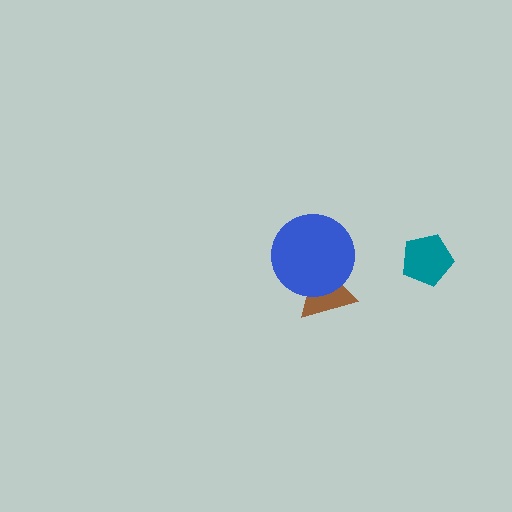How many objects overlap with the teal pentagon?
0 objects overlap with the teal pentagon.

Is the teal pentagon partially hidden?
No, no other shape covers it.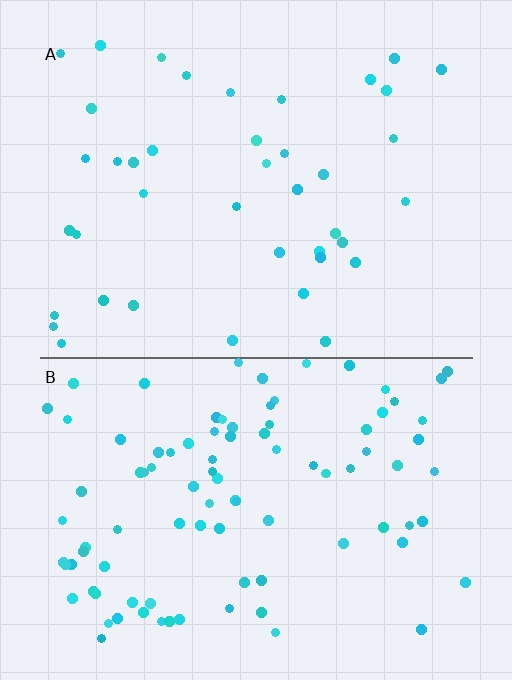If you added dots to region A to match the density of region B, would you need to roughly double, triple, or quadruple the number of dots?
Approximately double.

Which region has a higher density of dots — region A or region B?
B (the bottom).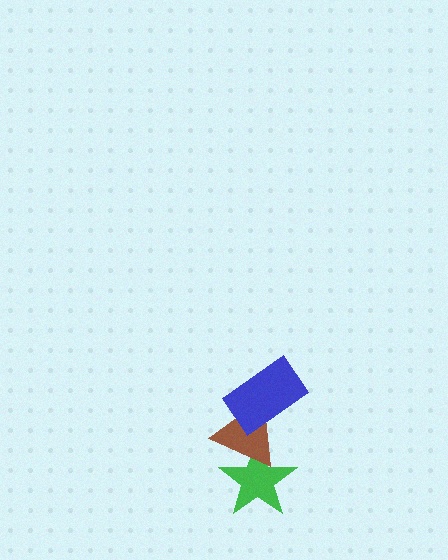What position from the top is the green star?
The green star is 3rd from the top.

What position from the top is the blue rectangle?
The blue rectangle is 1st from the top.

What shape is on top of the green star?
The brown triangle is on top of the green star.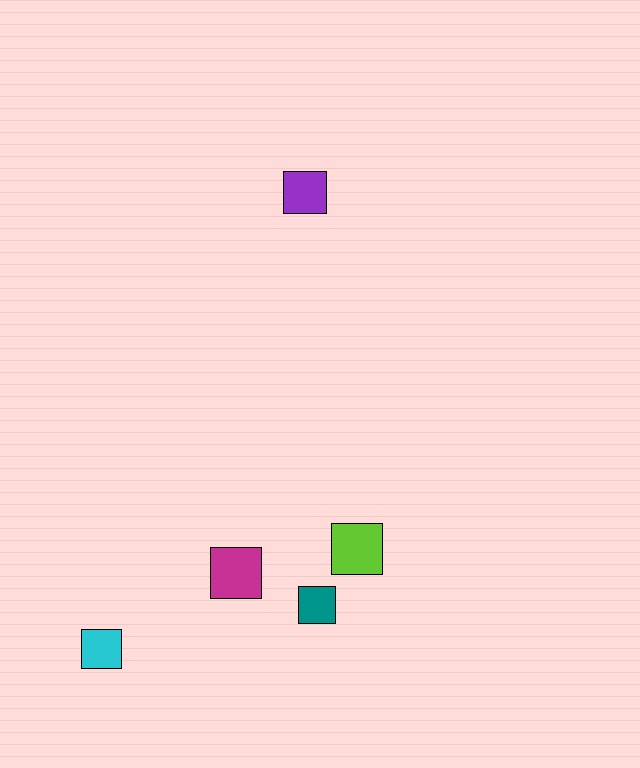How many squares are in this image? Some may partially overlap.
There are 5 squares.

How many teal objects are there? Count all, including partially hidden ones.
There is 1 teal object.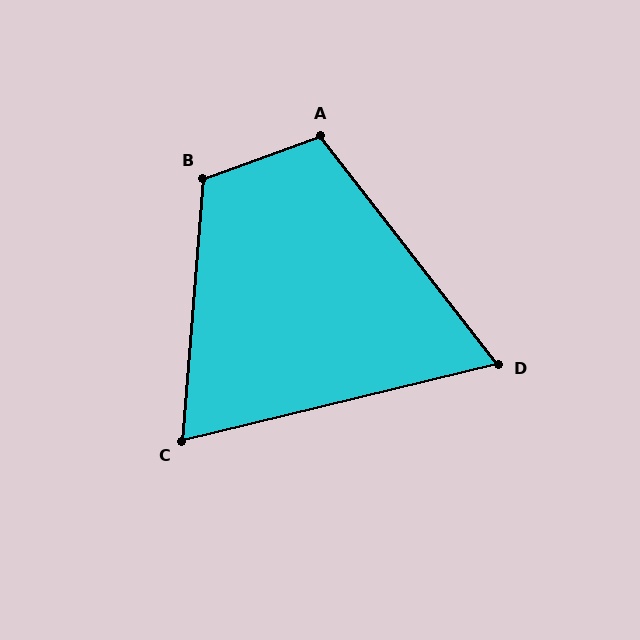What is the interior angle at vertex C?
Approximately 72 degrees (acute).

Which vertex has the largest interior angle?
B, at approximately 114 degrees.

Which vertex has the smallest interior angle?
D, at approximately 66 degrees.